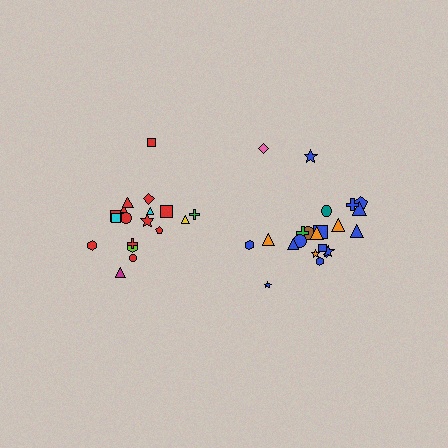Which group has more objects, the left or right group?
The right group.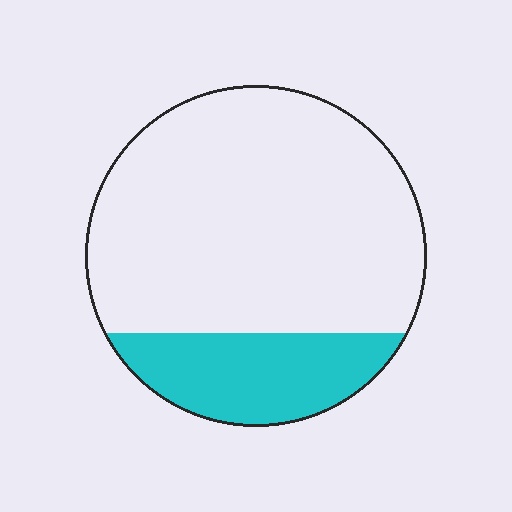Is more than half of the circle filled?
No.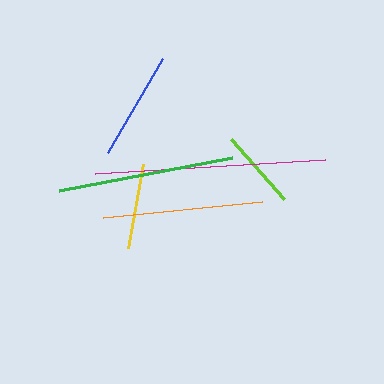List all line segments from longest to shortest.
From longest to shortest: magenta, green, orange, blue, yellow, lime.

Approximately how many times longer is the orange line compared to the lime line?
The orange line is approximately 2.0 times the length of the lime line.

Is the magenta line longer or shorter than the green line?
The magenta line is longer than the green line.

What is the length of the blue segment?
The blue segment is approximately 109 pixels long.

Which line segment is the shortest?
The lime line is the shortest at approximately 80 pixels.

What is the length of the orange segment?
The orange segment is approximately 160 pixels long.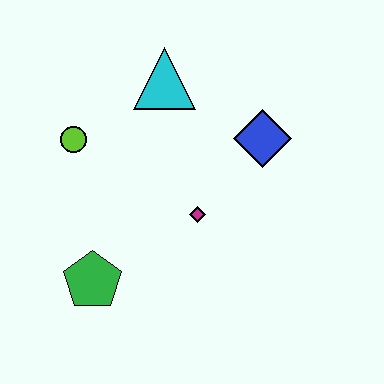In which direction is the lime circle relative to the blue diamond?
The lime circle is to the left of the blue diamond.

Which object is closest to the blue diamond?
The magenta diamond is closest to the blue diamond.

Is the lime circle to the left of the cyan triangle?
Yes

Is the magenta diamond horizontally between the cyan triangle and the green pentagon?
No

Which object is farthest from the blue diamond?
The green pentagon is farthest from the blue diamond.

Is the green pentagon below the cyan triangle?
Yes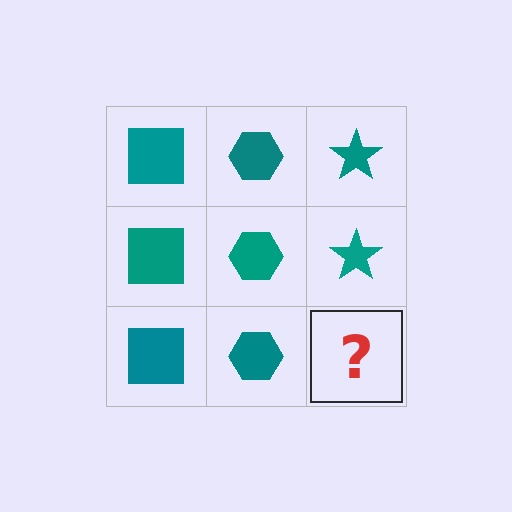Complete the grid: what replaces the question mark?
The question mark should be replaced with a teal star.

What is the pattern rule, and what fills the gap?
The rule is that each column has a consistent shape. The gap should be filled with a teal star.